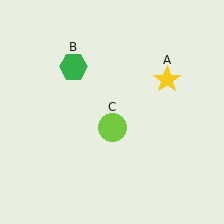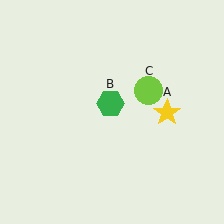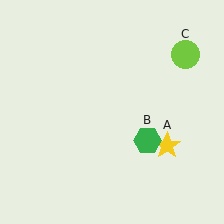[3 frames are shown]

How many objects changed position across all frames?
3 objects changed position: yellow star (object A), green hexagon (object B), lime circle (object C).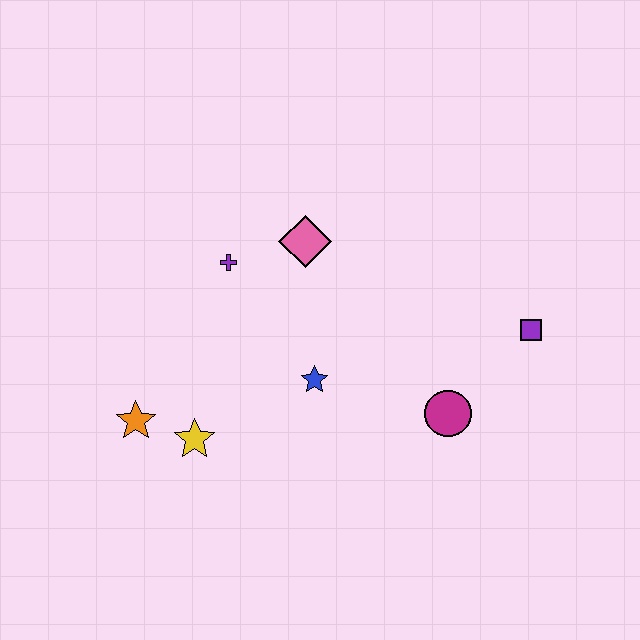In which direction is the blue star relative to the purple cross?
The blue star is below the purple cross.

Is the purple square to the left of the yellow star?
No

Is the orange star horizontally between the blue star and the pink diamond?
No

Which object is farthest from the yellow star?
The purple square is farthest from the yellow star.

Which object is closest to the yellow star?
The orange star is closest to the yellow star.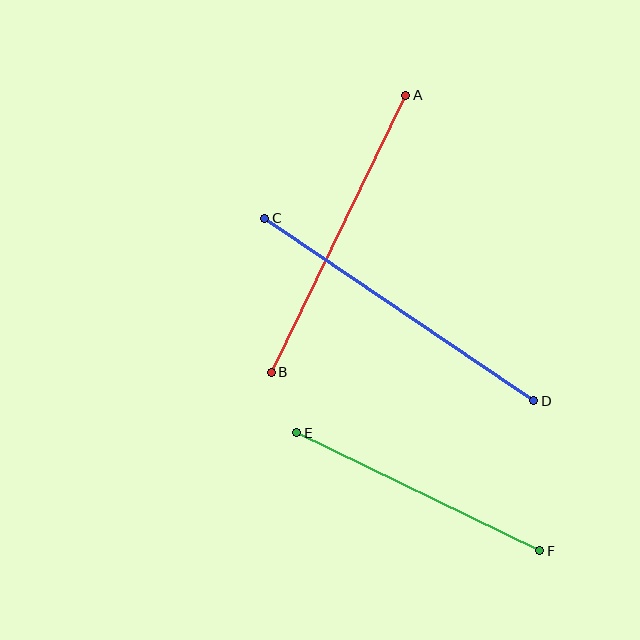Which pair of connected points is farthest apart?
Points C and D are farthest apart.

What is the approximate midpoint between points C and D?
The midpoint is at approximately (399, 309) pixels.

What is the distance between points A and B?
The distance is approximately 308 pixels.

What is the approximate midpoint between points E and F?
The midpoint is at approximately (418, 492) pixels.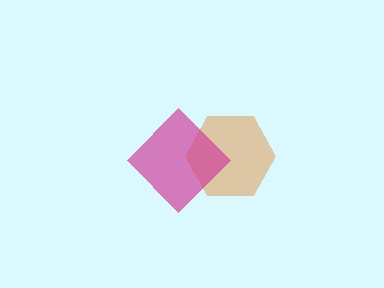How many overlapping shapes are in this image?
There are 2 overlapping shapes in the image.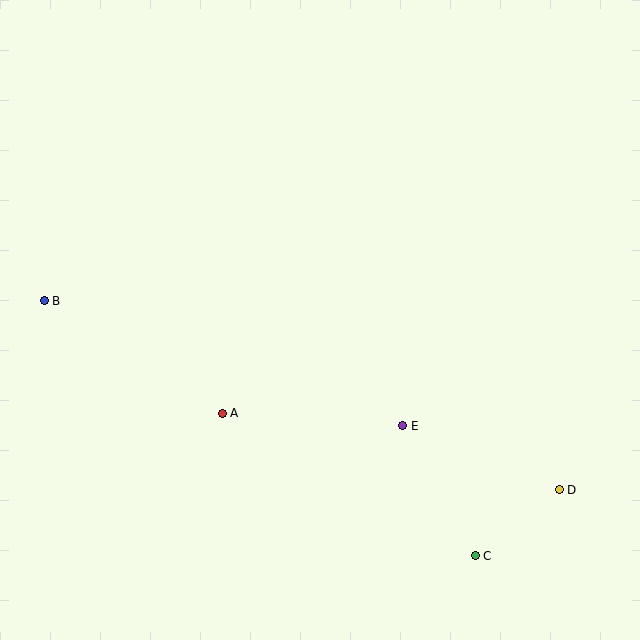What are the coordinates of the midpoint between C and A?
The midpoint between C and A is at (349, 484).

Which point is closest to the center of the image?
Point E at (403, 426) is closest to the center.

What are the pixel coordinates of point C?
Point C is at (475, 556).